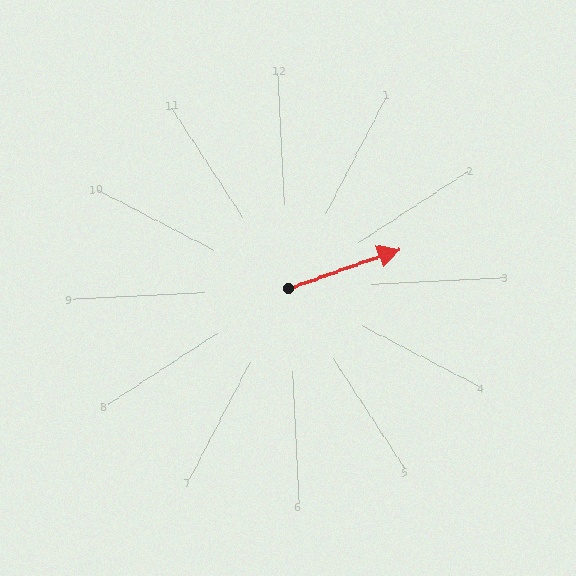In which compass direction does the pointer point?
East.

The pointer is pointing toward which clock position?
Roughly 2 o'clock.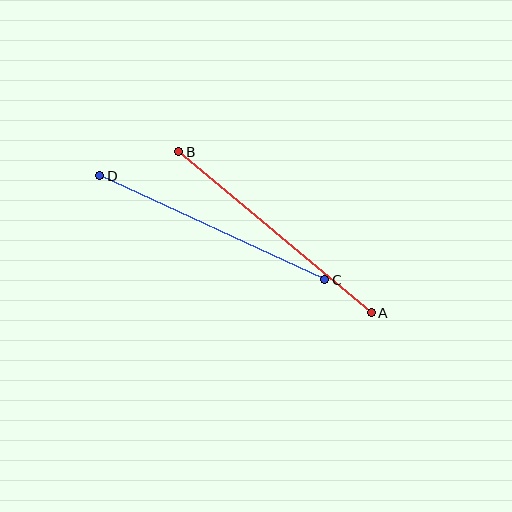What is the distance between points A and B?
The distance is approximately 251 pixels.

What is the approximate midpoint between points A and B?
The midpoint is at approximately (275, 232) pixels.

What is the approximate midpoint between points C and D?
The midpoint is at approximately (212, 228) pixels.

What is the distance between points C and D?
The distance is approximately 248 pixels.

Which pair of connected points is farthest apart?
Points A and B are farthest apart.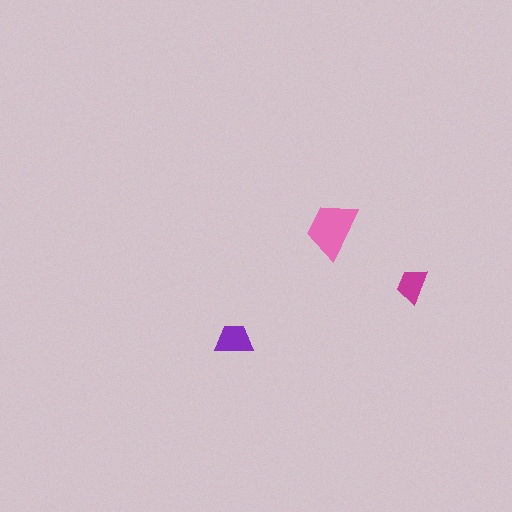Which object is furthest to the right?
The magenta trapezoid is rightmost.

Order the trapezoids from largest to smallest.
the pink one, the purple one, the magenta one.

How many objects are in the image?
There are 3 objects in the image.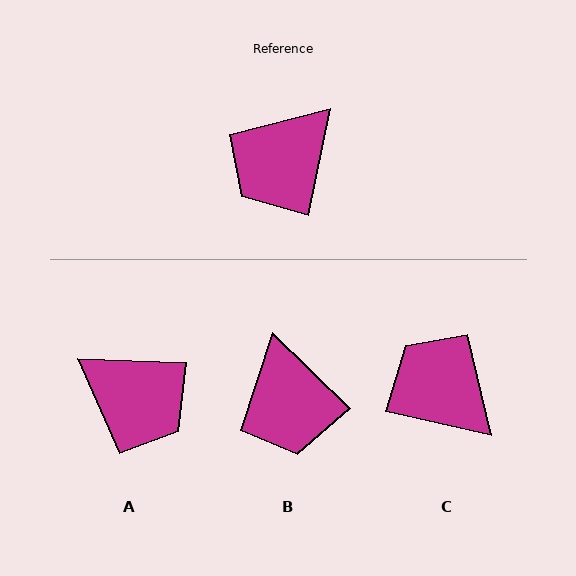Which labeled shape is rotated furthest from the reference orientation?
A, about 100 degrees away.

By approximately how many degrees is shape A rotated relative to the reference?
Approximately 100 degrees counter-clockwise.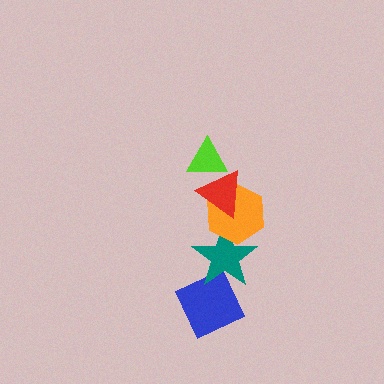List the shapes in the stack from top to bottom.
From top to bottom: the lime triangle, the red triangle, the orange hexagon, the teal star, the blue diamond.